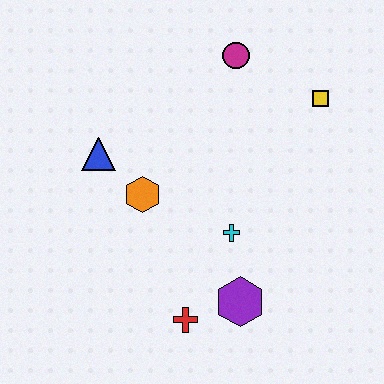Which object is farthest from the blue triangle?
The yellow square is farthest from the blue triangle.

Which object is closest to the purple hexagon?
The red cross is closest to the purple hexagon.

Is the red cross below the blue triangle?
Yes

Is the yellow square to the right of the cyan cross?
Yes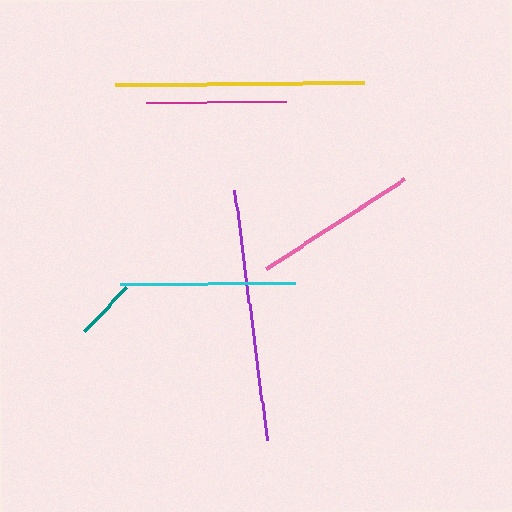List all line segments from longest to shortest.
From longest to shortest: purple, yellow, cyan, pink, magenta, teal.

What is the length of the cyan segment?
The cyan segment is approximately 175 pixels long.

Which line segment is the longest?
The purple line is the longest at approximately 251 pixels.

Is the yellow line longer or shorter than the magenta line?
The yellow line is longer than the magenta line.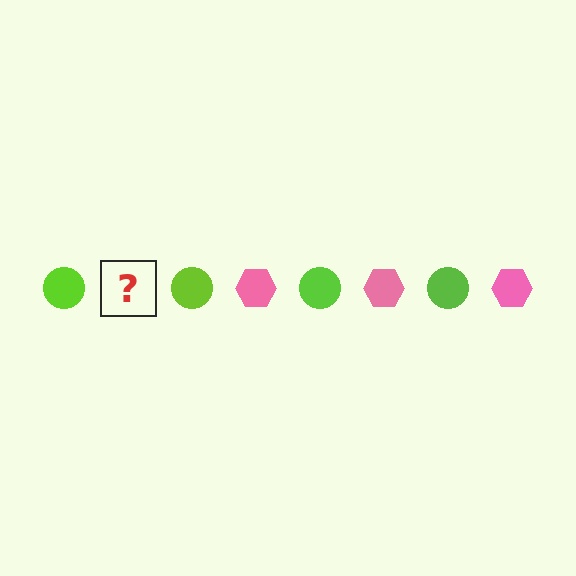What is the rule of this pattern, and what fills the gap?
The rule is that the pattern alternates between lime circle and pink hexagon. The gap should be filled with a pink hexagon.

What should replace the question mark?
The question mark should be replaced with a pink hexagon.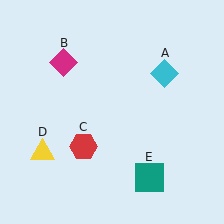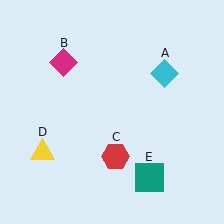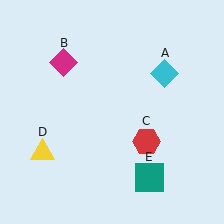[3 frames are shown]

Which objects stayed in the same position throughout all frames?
Cyan diamond (object A) and magenta diamond (object B) and yellow triangle (object D) and teal square (object E) remained stationary.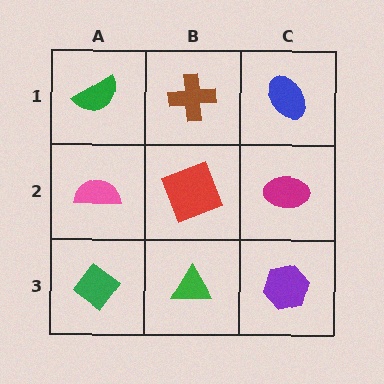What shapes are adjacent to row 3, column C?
A magenta ellipse (row 2, column C), a green triangle (row 3, column B).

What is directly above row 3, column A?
A pink semicircle.